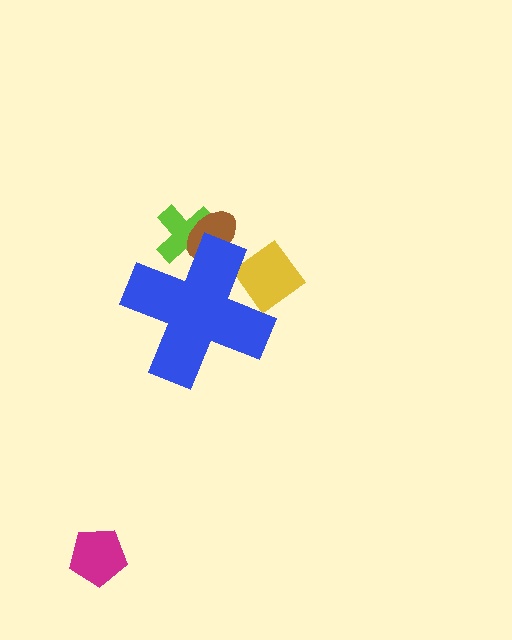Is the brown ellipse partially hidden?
Yes, the brown ellipse is partially hidden behind the blue cross.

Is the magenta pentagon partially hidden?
No, the magenta pentagon is fully visible.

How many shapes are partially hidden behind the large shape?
3 shapes are partially hidden.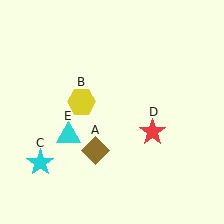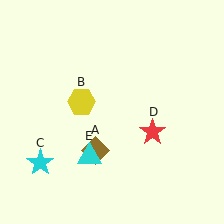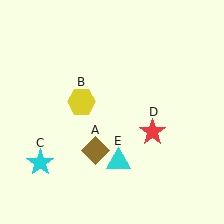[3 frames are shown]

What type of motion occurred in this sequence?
The cyan triangle (object E) rotated counterclockwise around the center of the scene.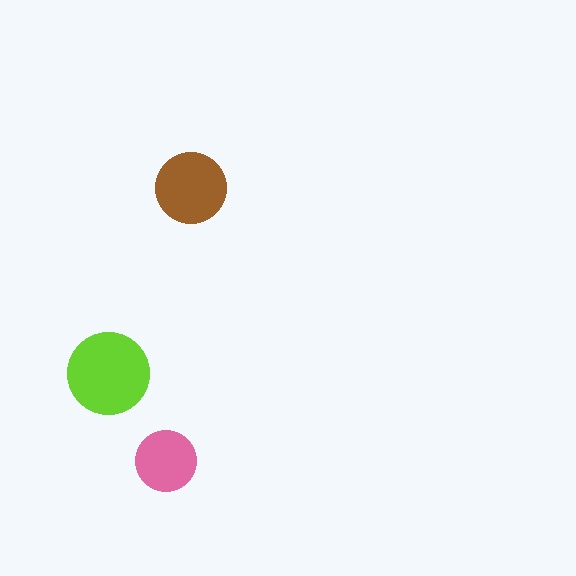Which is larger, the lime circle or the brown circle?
The lime one.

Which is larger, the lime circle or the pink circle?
The lime one.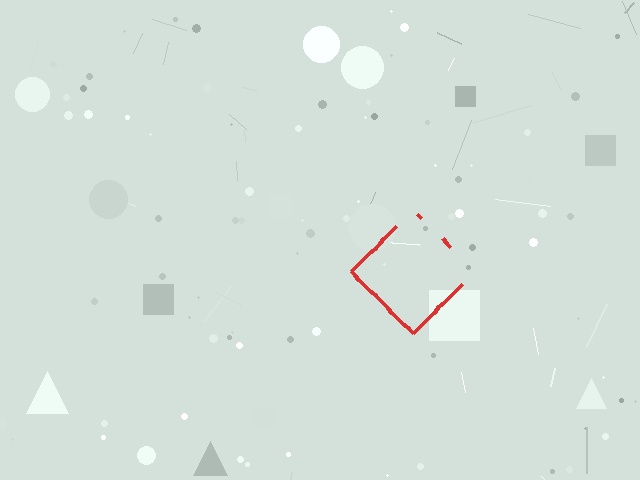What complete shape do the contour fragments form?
The contour fragments form a diamond.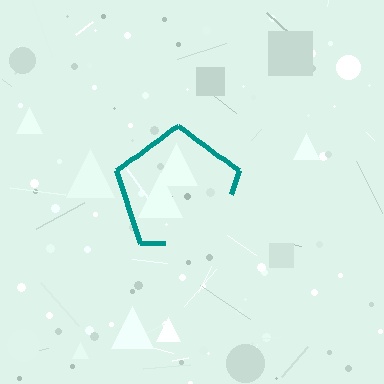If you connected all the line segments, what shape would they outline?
They would outline a pentagon.